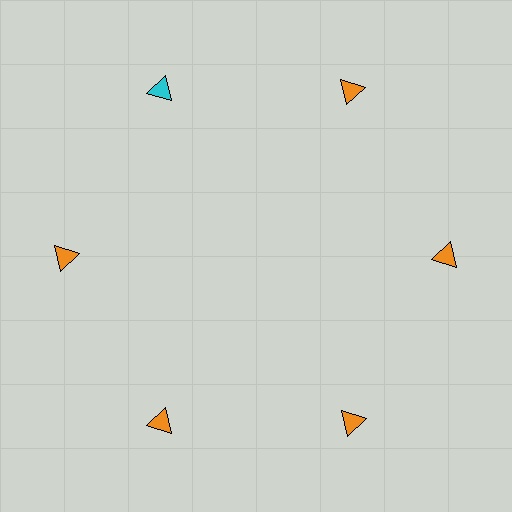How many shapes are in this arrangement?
There are 6 shapes arranged in a ring pattern.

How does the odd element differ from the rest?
It has a different color: cyan instead of orange.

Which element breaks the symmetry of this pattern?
The cyan triangle at roughly the 11 o'clock position breaks the symmetry. All other shapes are orange triangles.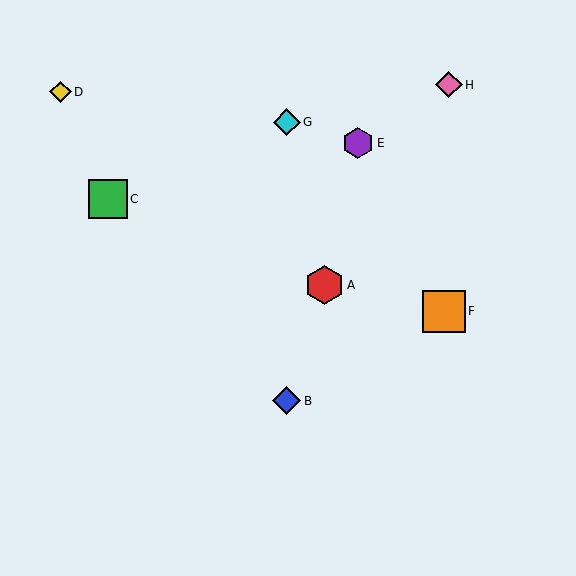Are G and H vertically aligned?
No, G is at x≈287 and H is at x≈449.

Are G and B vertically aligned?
Yes, both are at x≈287.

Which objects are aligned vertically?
Objects B, G are aligned vertically.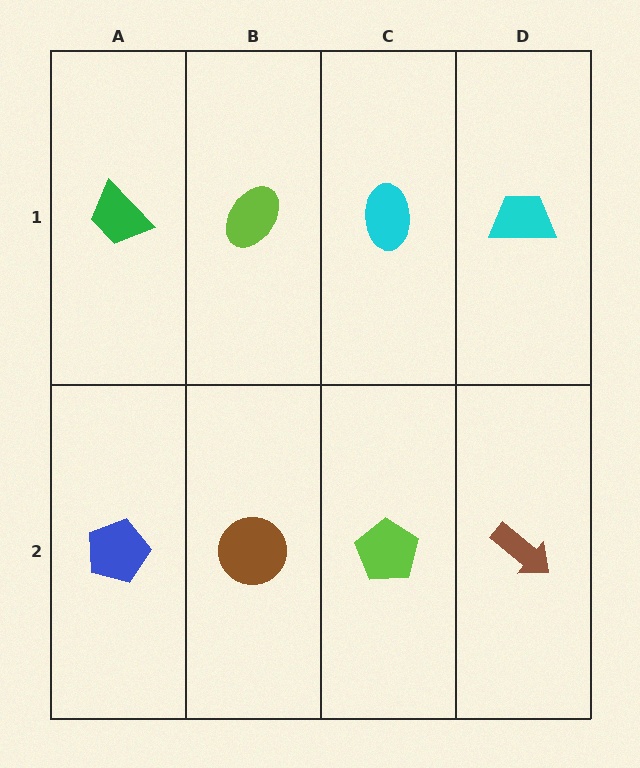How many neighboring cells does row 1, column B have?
3.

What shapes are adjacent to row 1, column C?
A lime pentagon (row 2, column C), a lime ellipse (row 1, column B), a cyan trapezoid (row 1, column D).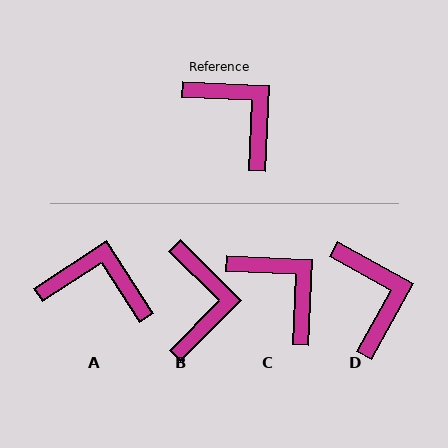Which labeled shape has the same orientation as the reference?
C.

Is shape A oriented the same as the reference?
No, it is off by about 36 degrees.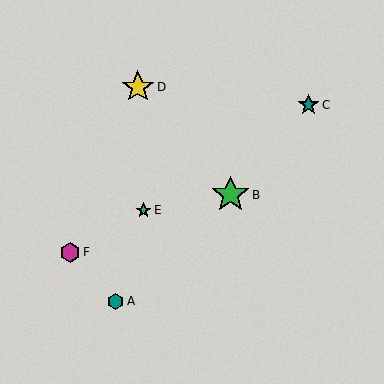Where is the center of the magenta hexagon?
The center of the magenta hexagon is at (70, 252).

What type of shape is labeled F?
Shape F is a magenta hexagon.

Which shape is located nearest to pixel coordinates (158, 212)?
The green star (labeled E) at (144, 210) is nearest to that location.